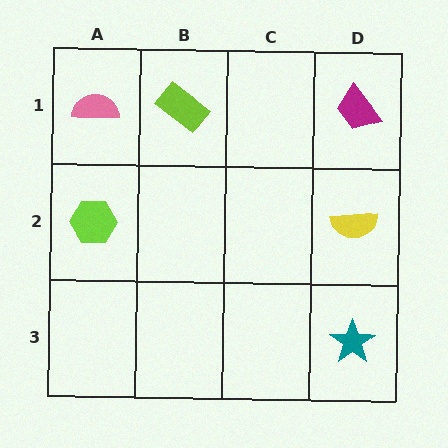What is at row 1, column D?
A magenta trapezoid.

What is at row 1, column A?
A pink semicircle.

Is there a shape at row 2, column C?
No, that cell is empty.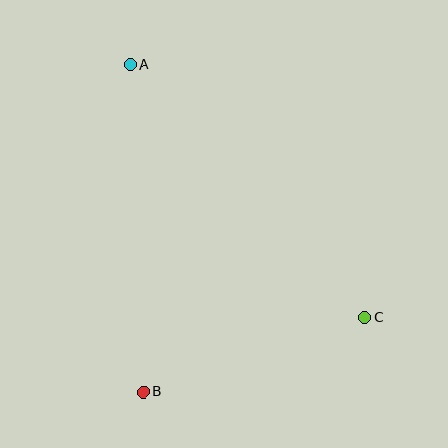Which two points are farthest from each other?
Points A and C are farthest from each other.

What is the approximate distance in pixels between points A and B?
The distance between A and B is approximately 328 pixels.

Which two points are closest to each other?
Points B and C are closest to each other.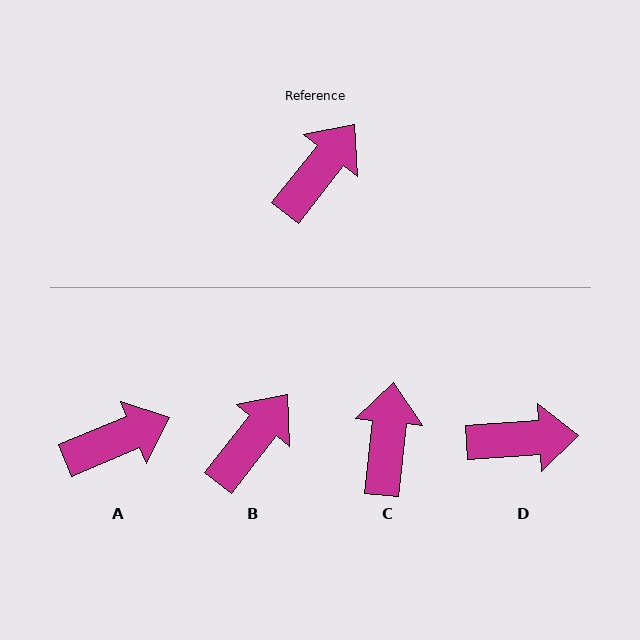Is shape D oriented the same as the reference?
No, it is off by about 48 degrees.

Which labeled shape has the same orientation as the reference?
B.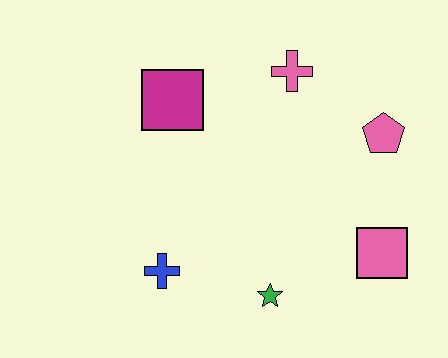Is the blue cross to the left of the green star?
Yes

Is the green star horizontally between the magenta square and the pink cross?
Yes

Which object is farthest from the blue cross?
The pink pentagon is farthest from the blue cross.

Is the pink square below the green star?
No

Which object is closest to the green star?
The blue cross is closest to the green star.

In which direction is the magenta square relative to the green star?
The magenta square is above the green star.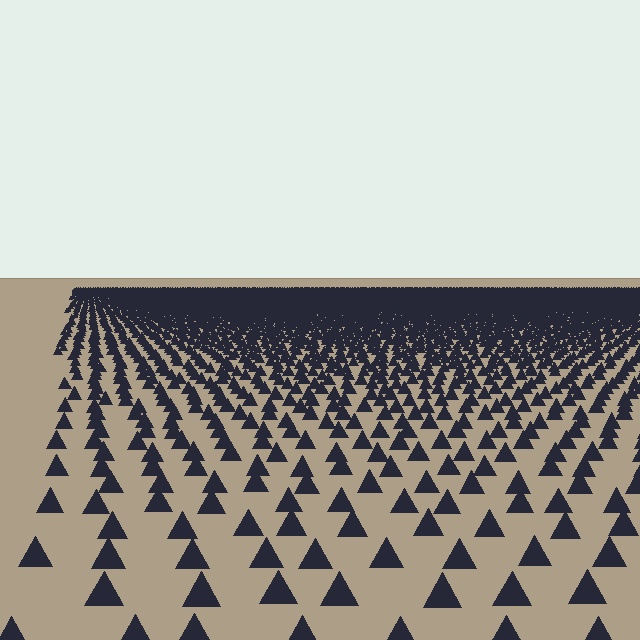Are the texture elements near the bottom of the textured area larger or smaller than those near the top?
Larger. Near the bottom, elements are closer to the viewer and appear at a bigger on-screen size.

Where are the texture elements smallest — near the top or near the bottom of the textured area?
Near the top.